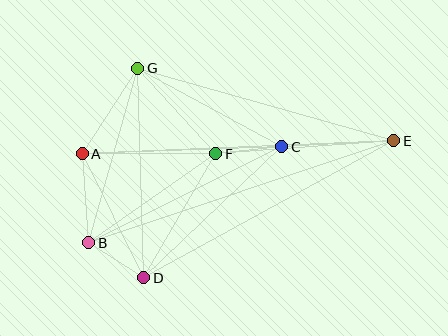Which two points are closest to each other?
Points B and D are closest to each other.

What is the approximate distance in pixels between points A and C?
The distance between A and C is approximately 200 pixels.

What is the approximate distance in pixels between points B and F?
The distance between B and F is approximately 155 pixels.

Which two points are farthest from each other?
Points B and E are farthest from each other.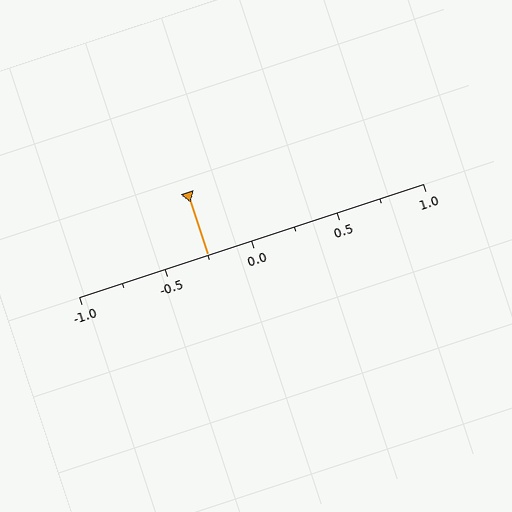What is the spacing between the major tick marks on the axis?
The major ticks are spaced 0.5 apart.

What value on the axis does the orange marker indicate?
The marker indicates approximately -0.25.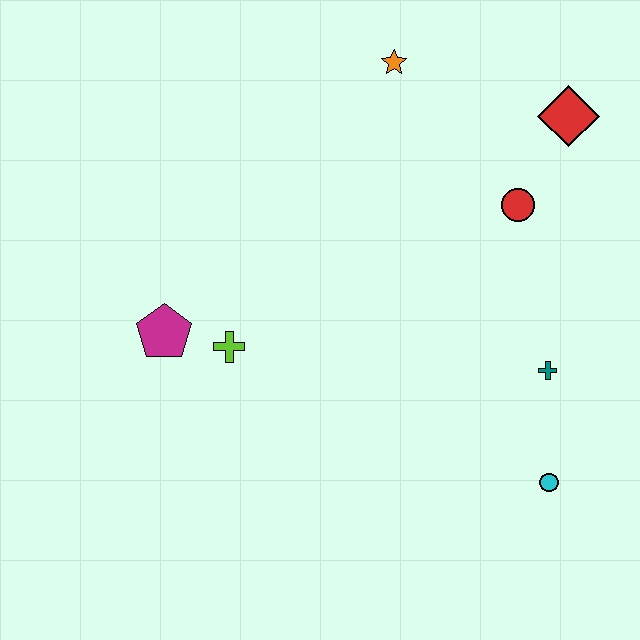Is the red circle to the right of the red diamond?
No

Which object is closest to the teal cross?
The cyan circle is closest to the teal cross.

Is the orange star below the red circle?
No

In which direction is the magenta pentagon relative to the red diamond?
The magenta pentagon is to the left of the red diamond.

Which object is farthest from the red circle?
The magenta pentagon is farthest from the red circle.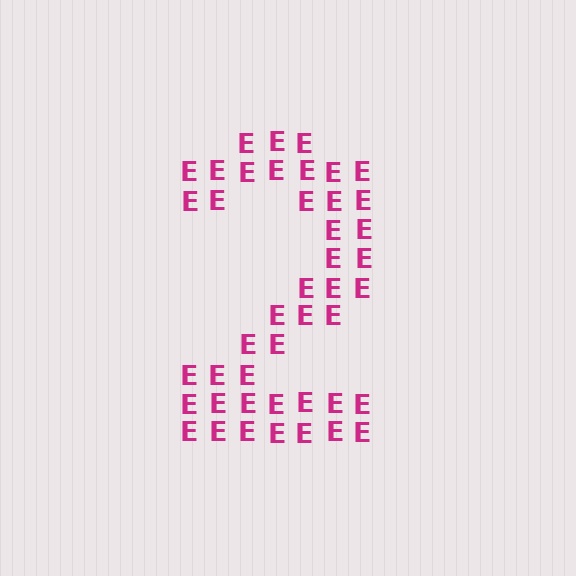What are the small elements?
The small elements are letter E's.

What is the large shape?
The large shape is the digit 2.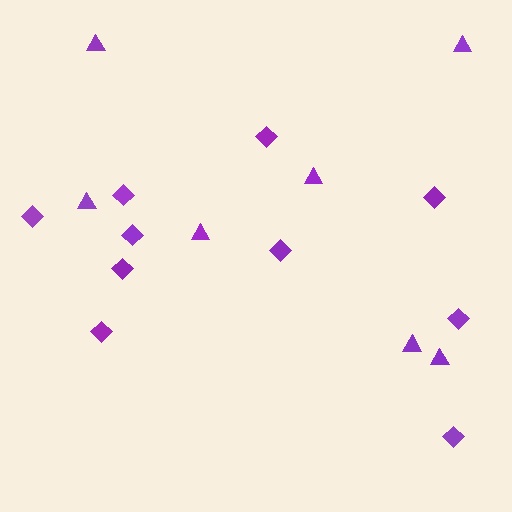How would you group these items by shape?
There are 2 groups: one group of diamonds (10) and one group of triangles (7).